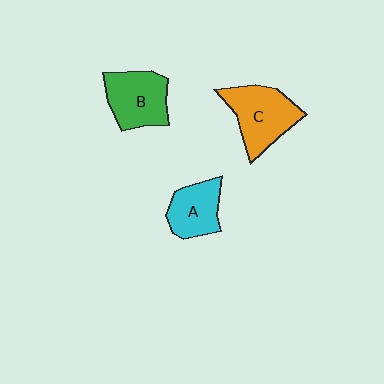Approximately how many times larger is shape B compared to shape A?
Approximately 1.2 times.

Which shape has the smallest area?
Shape A (cyan).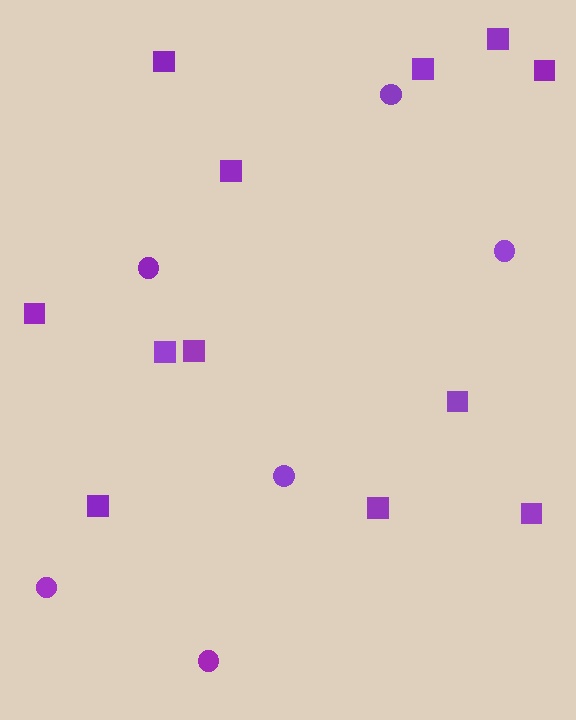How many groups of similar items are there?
There are 2 groups: one group of squares (12) and one group of circles (6).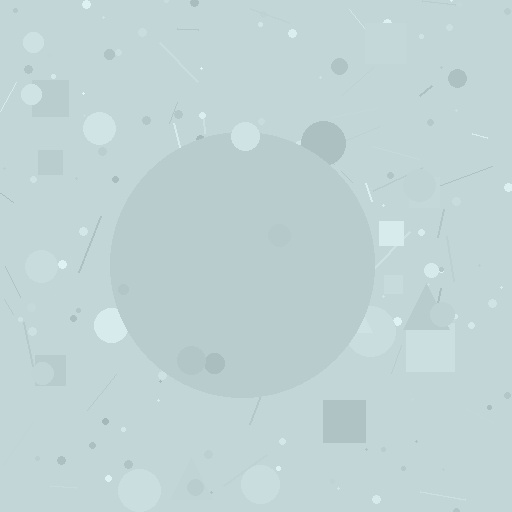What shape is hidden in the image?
A circle is hidden in the image.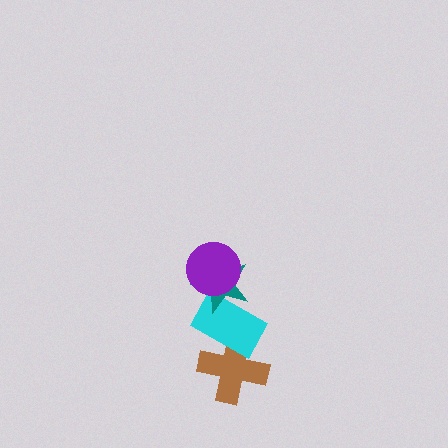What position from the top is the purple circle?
The purple circle is 1st from the top.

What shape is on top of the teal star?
The purple circle is on top of the teal star.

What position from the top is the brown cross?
The brown cross is 4th from the top.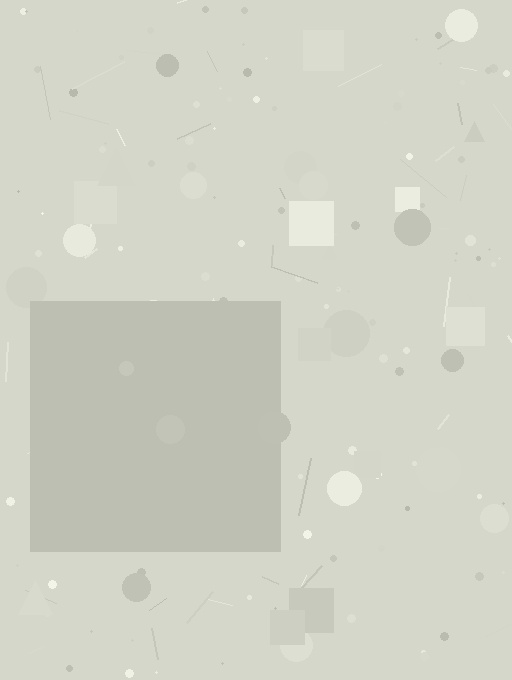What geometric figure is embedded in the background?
A square is embedded in the background.